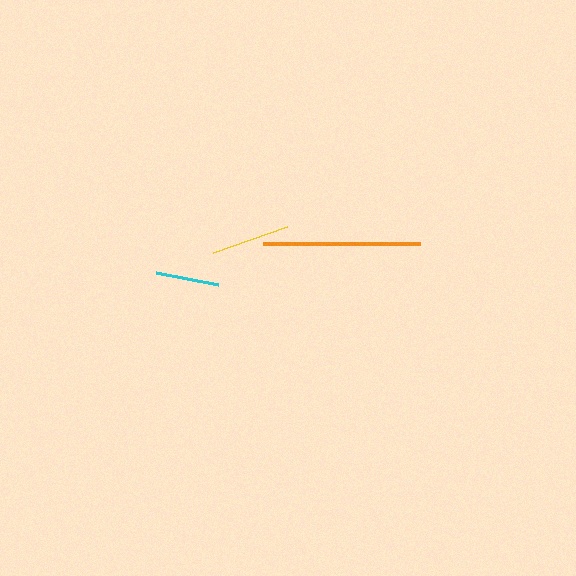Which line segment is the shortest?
The cyan line is the shortest at approximately 63 pixels.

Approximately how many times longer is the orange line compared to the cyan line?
The orange line is approximately 2.5 times the length of the cyan line.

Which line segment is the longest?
The orange line is the longest at approximately 157 pixels.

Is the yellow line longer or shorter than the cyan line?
The yellow line is longer than the cyan line.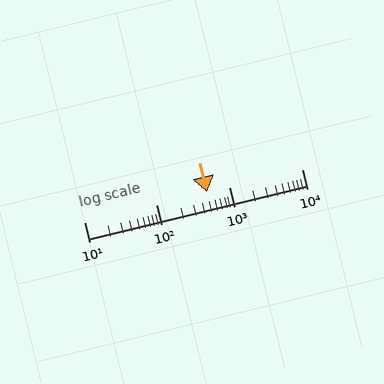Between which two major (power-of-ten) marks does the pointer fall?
The pointer is between 100 and 1000.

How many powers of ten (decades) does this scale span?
The scale spans 3 decades, from 10 to 10000.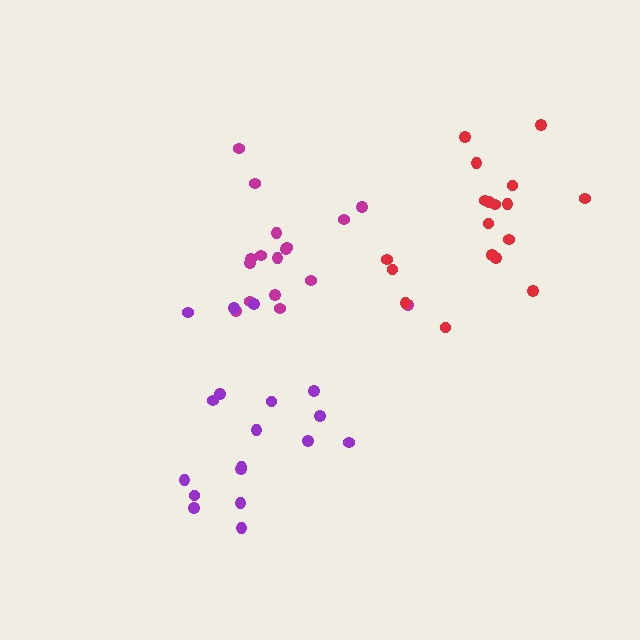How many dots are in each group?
Group 1: 17 dots, Group 2: 18 dots, Group 3: 18 dots (53 total).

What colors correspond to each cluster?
The clusters are colored: magenta, red, purple.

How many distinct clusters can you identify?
There are 3 distinct clusters.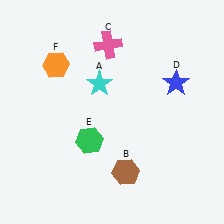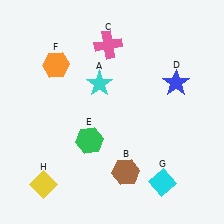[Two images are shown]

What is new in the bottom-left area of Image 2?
A yellow diamond (H) was added in the bottom-left area of Image 2.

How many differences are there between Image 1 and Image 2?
There are 2 differences between the two images.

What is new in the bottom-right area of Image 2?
A cyan diamond (G) was added in the bottom-right area of Image 2.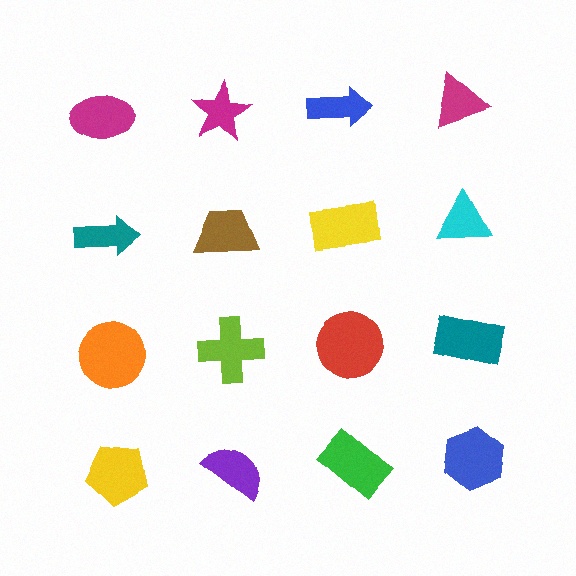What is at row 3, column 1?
An orange circle.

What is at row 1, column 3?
A blue arrow.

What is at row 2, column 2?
A brown trapezoid.